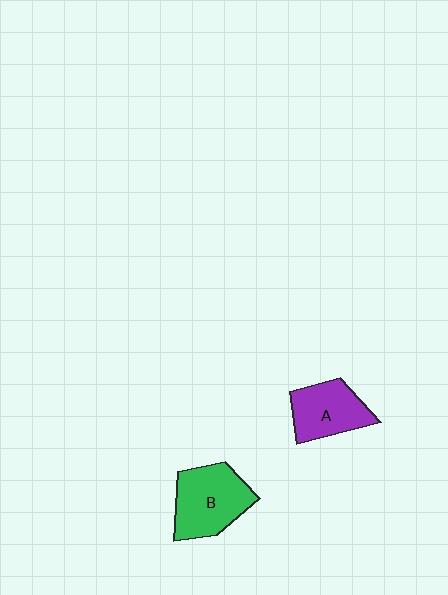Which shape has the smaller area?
Shape A (purple).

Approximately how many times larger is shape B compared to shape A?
Approximately 1.3 times.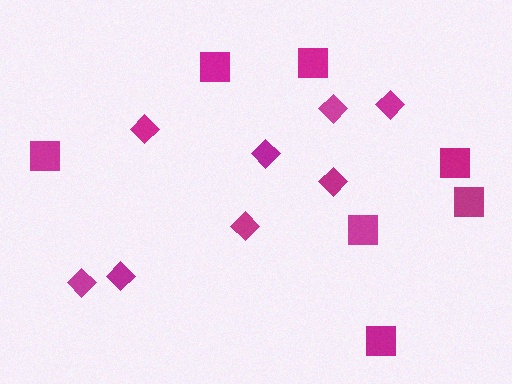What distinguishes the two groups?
There are 2 groups: one group of diamonds (8) and one group of squares (7).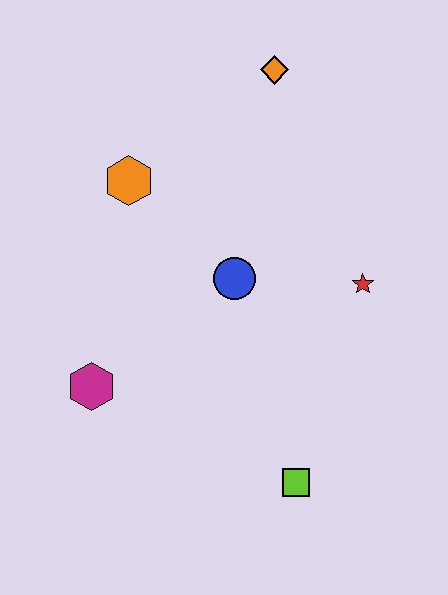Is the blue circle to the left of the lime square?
Yes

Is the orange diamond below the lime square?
No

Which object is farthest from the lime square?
The orange diamond is farthest from the lime square.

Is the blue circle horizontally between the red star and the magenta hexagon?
Yes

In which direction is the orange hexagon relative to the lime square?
The orange hexagon is above the lime square.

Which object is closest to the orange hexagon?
The blue circle is closest to the orange hexagon.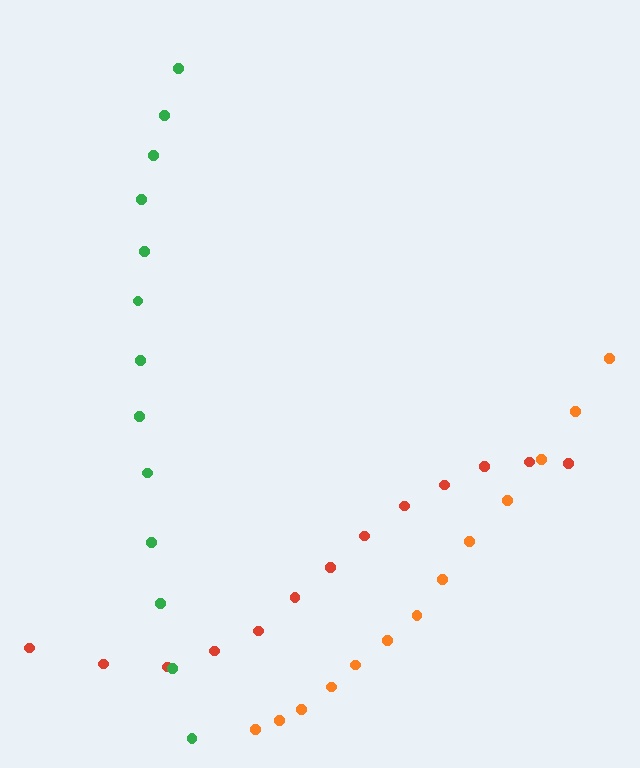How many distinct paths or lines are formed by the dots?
There are 3 distinct paths.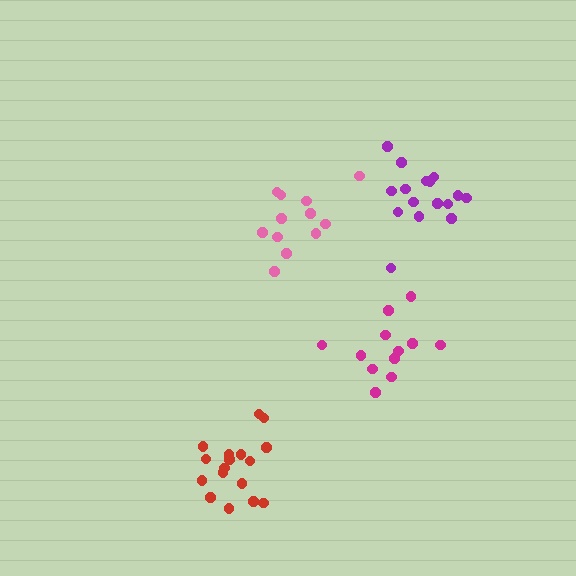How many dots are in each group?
Group 1: 12 dots, Group 2: 16 dots, Group 3: 12 dots, Group 4: 17 dots (57 total).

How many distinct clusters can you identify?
There are 4 distinct clusters.